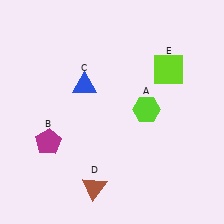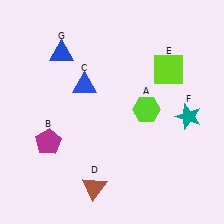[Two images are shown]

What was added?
A teal star (F), a blue triangle (G) were added in Image 2.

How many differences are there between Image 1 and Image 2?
There are 2 differences between the two images.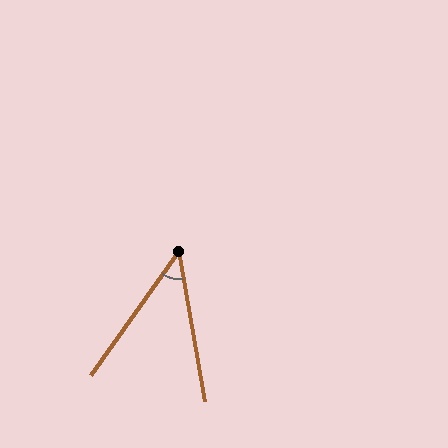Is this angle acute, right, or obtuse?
It is acute.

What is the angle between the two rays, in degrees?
Approximately 46 degrees.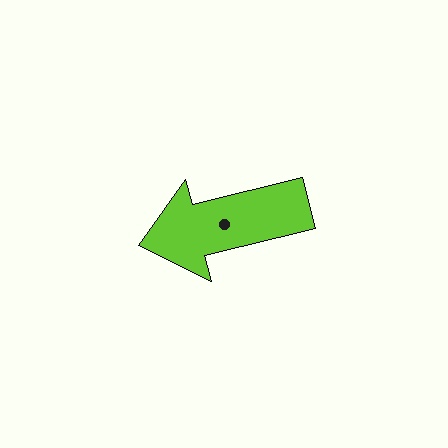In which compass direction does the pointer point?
West.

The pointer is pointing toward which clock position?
Roughly 9 o'clock.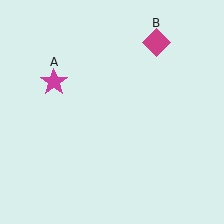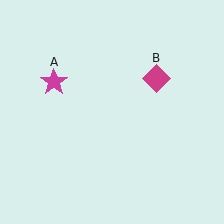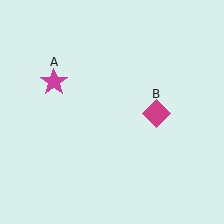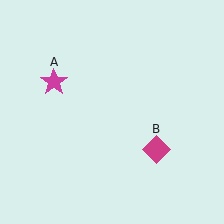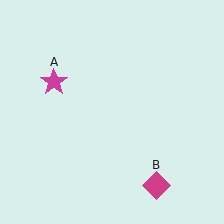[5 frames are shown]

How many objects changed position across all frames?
1 object changed position: magenta diamond (object B).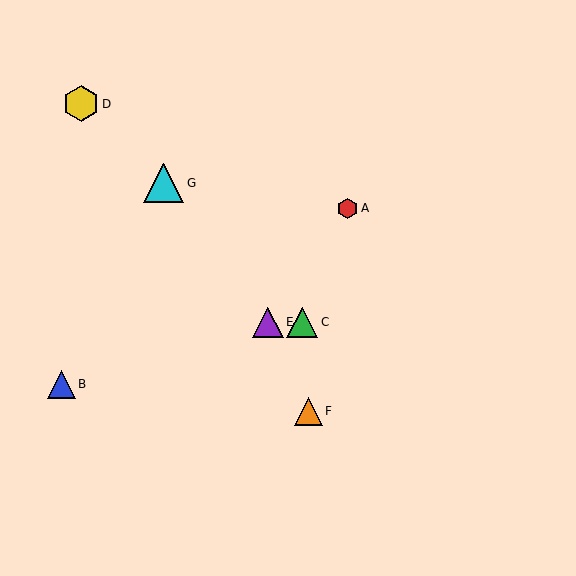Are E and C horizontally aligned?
Yes, both are at y≈322.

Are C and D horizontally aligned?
No, C is at y≈322 and D is at y≈104.